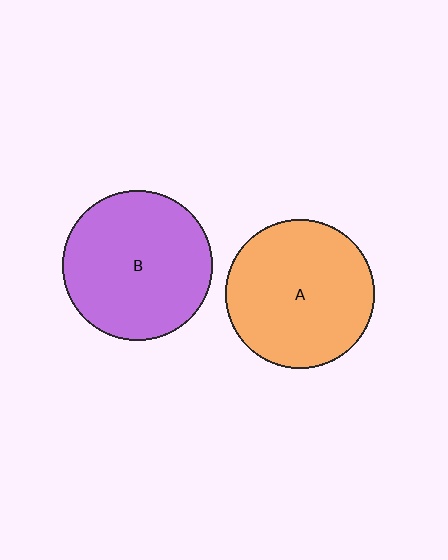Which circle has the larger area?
Circle B (purple).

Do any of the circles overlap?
No, none of the circles overlap.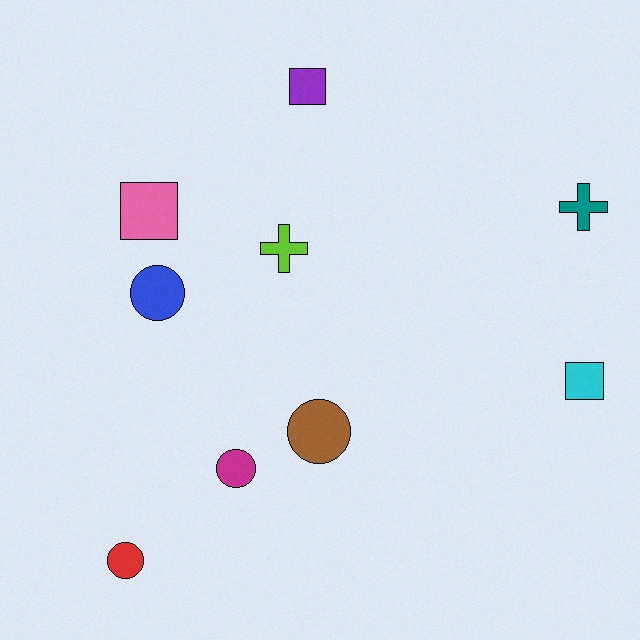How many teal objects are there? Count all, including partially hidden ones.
There is 1 teal object.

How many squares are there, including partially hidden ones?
There are 3 squares.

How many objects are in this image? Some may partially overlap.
There are 9 objects.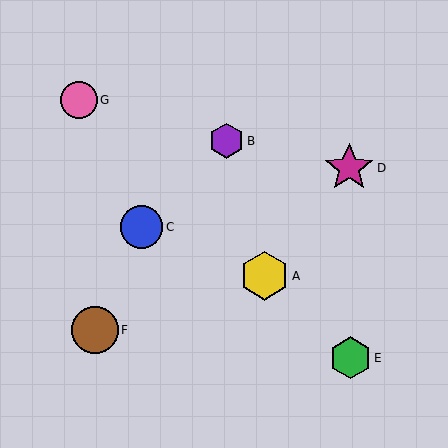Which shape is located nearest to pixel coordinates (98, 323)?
The brown circle (labeled F) at (95, 330) is nearest to that location.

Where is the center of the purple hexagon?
The center of the purple hexagon is at (227, 141).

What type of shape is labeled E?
Shape E is a green hexagon.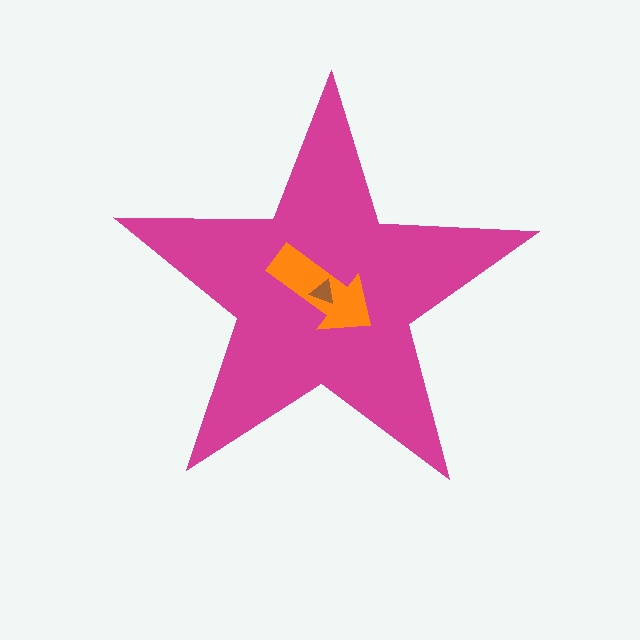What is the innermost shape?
The brown triangle.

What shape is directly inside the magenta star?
The orange arrow.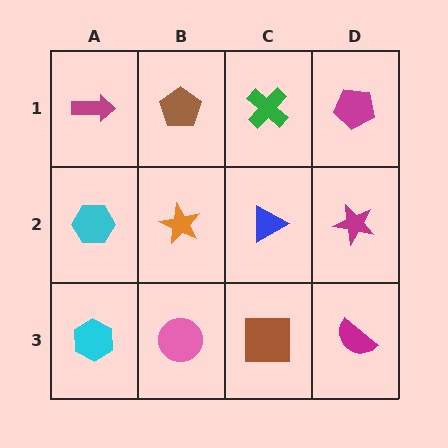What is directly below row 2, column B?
A pink circle.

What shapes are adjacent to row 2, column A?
A magenta arrow (row 1, column A), a cyan hexagon (row 3, column A), an orange star (row 2, column B).